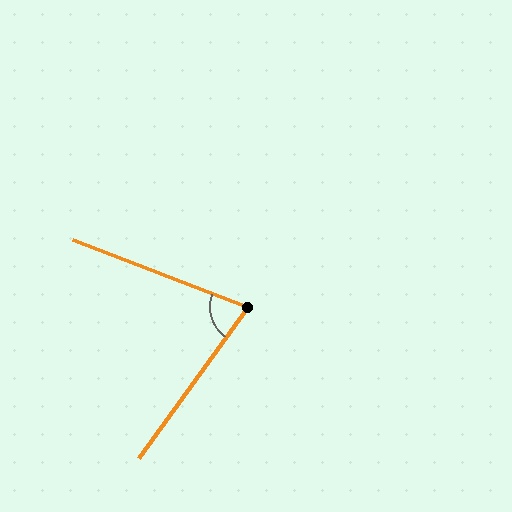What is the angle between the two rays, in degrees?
Approximately 75 degrees.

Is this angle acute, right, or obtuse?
It is acute.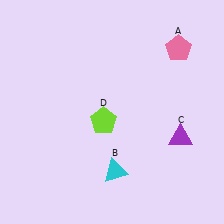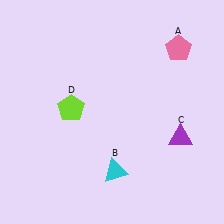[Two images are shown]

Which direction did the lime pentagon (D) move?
The lime pentagon (D) moved left.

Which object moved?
The lime pentagon (D) moved left.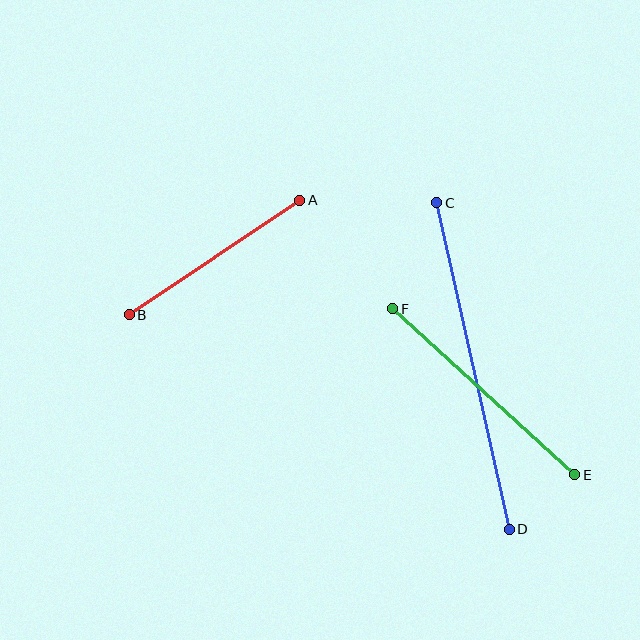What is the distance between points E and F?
The distance is approximately 246 pixels.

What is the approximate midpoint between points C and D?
The midpoint is at approximately (473, 366) pixels.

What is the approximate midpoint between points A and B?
The midpoint is at approximately (215, 258) pixels.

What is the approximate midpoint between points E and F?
The midpoint is at approximately (484, 392) pixels.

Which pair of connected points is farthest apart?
Points C and D are farthest apart.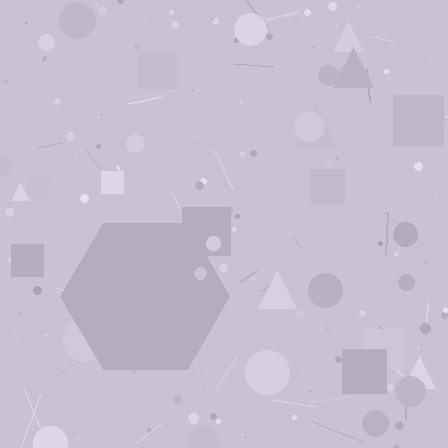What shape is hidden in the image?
A hexagon is hidden in the image.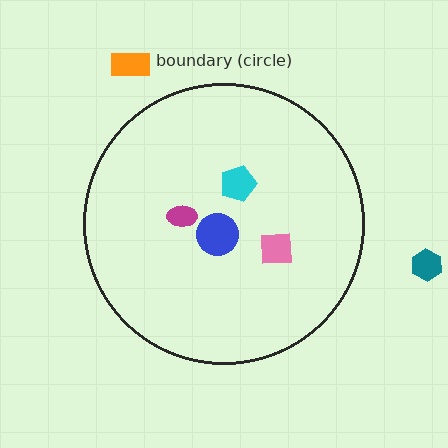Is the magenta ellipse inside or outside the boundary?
Inside.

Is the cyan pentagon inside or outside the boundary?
Inside.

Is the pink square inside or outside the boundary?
Inside.